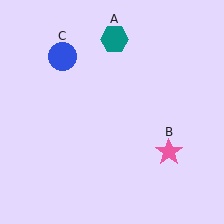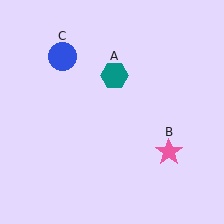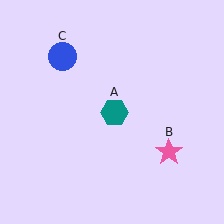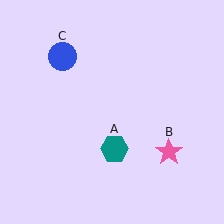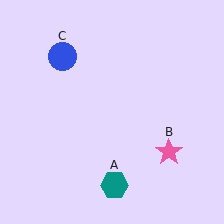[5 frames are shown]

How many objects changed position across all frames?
1 object changed position: teal hexagon (object A).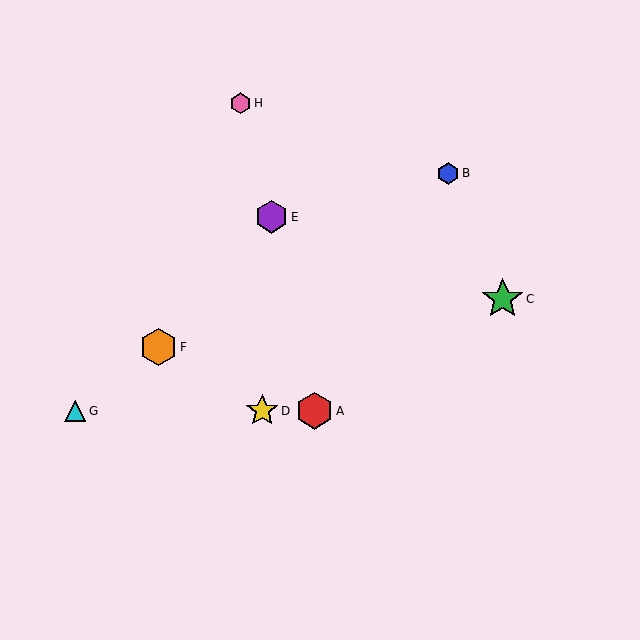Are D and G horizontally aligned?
Yes, both are at y≈411.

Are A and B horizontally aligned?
No, A is at y≈411 and B is at y≈173.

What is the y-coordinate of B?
Object B is at y≈173.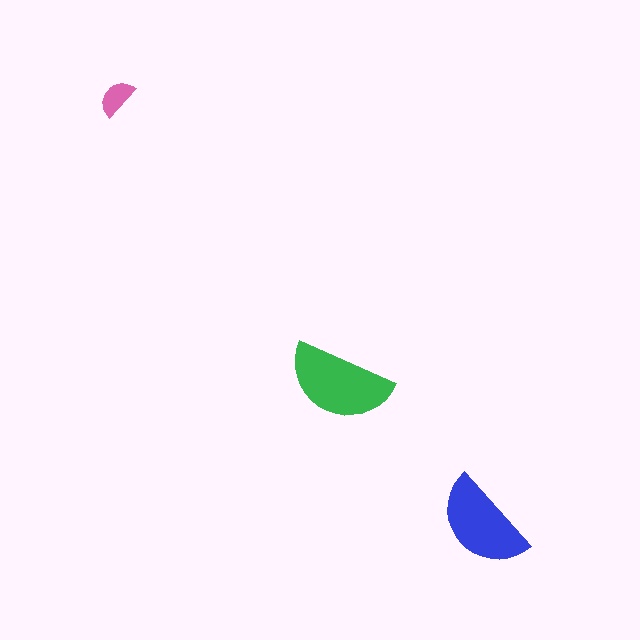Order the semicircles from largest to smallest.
the green one, the blue one, the pink one.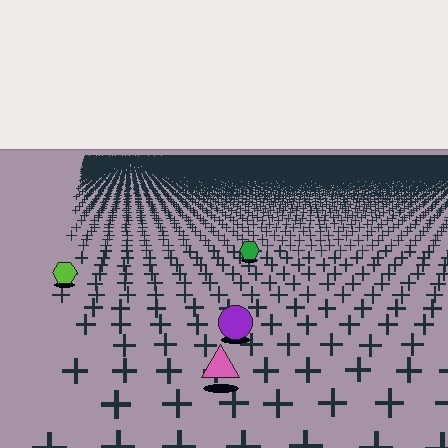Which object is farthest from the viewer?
The green hexagon is farthest from the viewer. It appears smaller and the ground texture around it is denser.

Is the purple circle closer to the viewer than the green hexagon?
Yes. The purple circle is closer — you can tell from the texture gradient: the ground texture is coarser near it.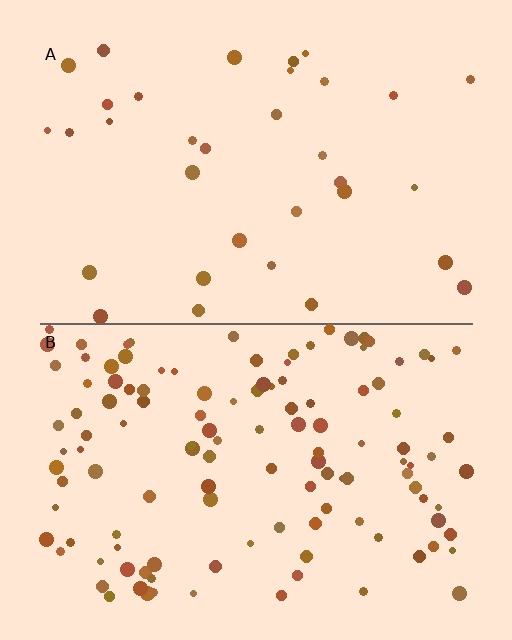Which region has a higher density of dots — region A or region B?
B (the bottom).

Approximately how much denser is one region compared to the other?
Approximately 3.7× — region B over region A.